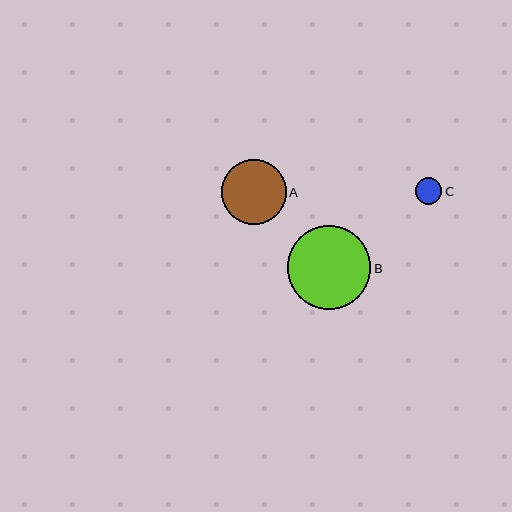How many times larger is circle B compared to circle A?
Circle B is approximately 1.3 times the size of circle A.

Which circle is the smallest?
Circle C is the smallest with a size of approximately 26 pixels.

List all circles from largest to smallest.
From largest to smallest: B, A, C.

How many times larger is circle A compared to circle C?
Circle A is approximately 2.5 times the size of circle C.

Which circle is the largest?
Circle B is the largest with a size of approximately 84 pixels.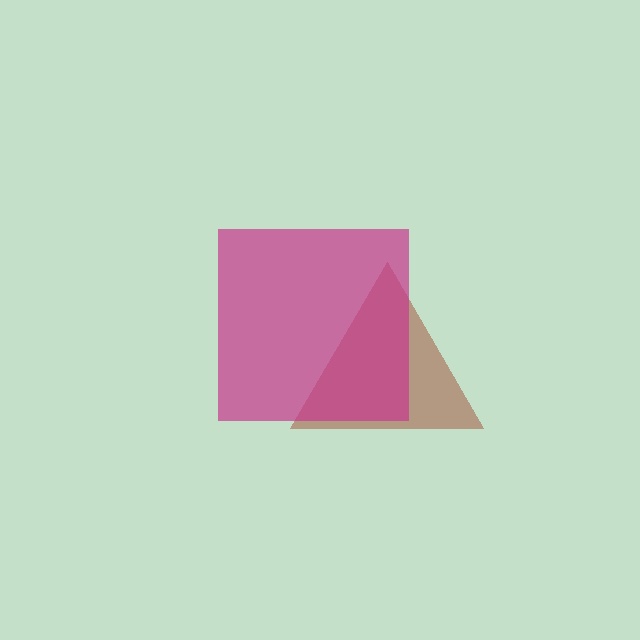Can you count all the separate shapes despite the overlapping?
Yes, there are 2 separate shapes.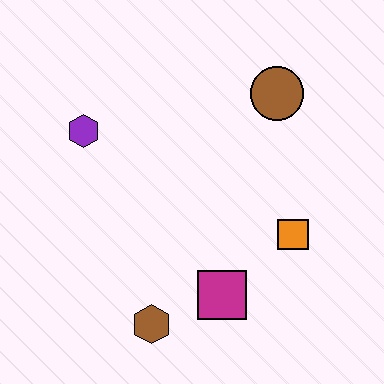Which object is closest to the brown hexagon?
The magenta square is closest to the brown hexagon.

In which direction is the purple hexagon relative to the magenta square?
The purple hexagon is above the magenta square.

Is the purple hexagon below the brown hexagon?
No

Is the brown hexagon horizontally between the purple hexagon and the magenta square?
Yes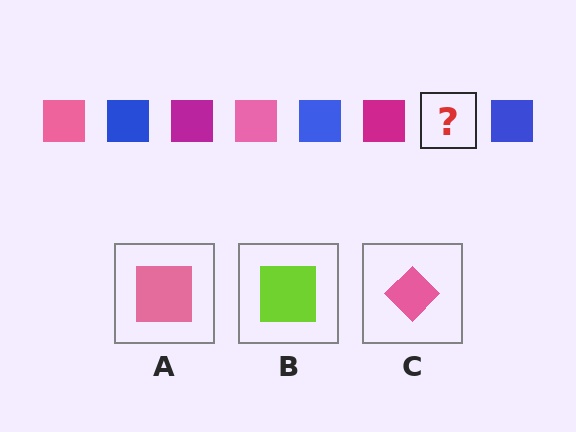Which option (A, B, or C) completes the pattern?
A.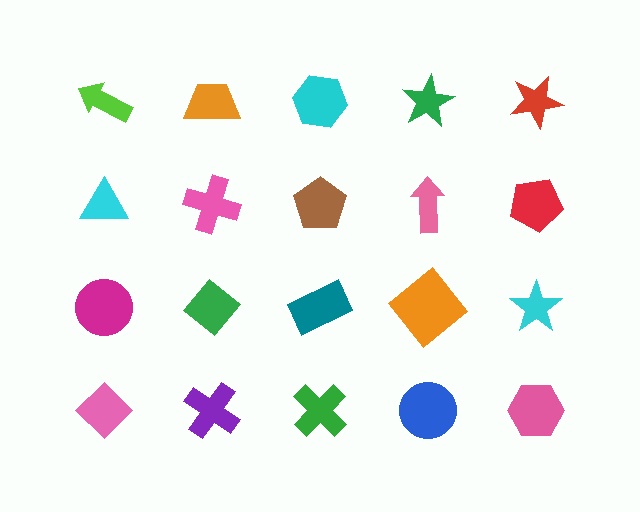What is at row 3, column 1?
A magenta circle.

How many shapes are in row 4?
5 shapes.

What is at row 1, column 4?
A green star.